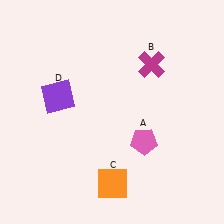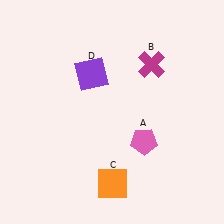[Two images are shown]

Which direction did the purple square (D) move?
The purple square (D) moved right.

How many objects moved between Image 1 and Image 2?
1 object moved between the two images.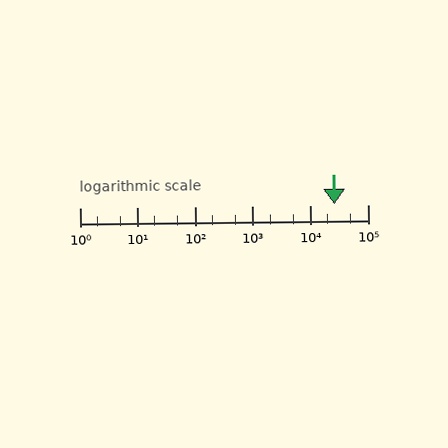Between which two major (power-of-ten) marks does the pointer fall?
The pointer is between 10000 and 100000.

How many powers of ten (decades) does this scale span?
The scale spans 5 decades, from 1 to 100000.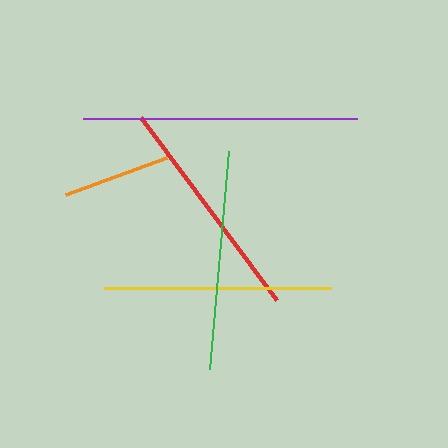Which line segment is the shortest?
The orange line is the shortest at approximately 108 pixels.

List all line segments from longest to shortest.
From longest to shortest: purple, red, yellow, green, orange.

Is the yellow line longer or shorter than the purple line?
The purple line is longer than the yellow line.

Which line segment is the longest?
The purple line is the longest at approximately 275 pixels.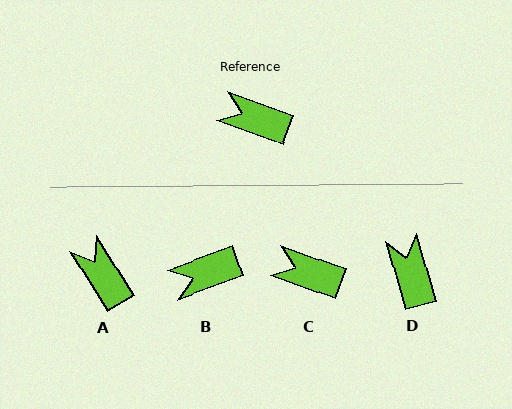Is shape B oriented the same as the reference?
No, it is off by about 40 degrees.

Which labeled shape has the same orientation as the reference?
C.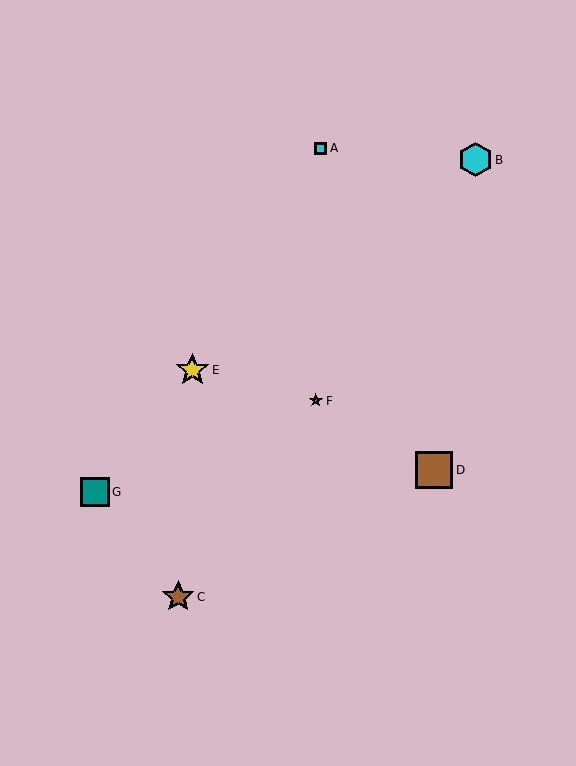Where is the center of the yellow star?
The center of the yellow star is at (192, 370).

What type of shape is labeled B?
Shape B is a cyan hexagon.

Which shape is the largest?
The brown square (labeled D) is the largest.